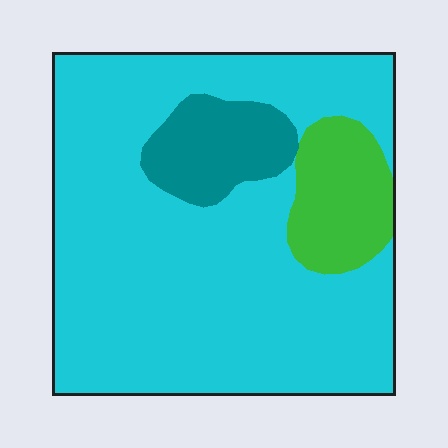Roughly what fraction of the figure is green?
Green covers 12% of the figure.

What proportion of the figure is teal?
Teal covers around 10% of the figure.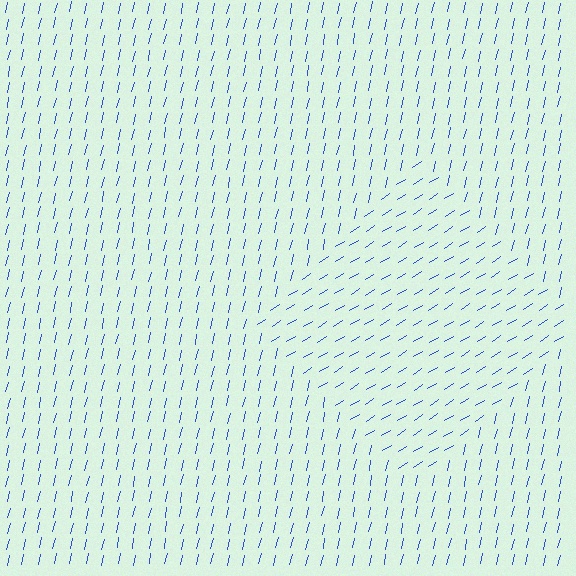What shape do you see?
I see a diamond.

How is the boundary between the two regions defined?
The boundary is defined purely by a change in line orientation (approximately 45 degrees difference). All lines are the same color and thickness.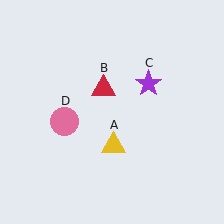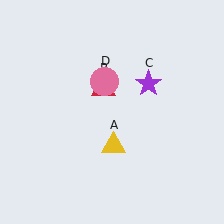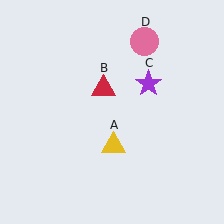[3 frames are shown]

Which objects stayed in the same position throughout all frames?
Yellow triangle (object A) and red triangle (object B) and purple star (object C) remained stationary.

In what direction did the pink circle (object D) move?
The pink circle (object D) moved up and to the right.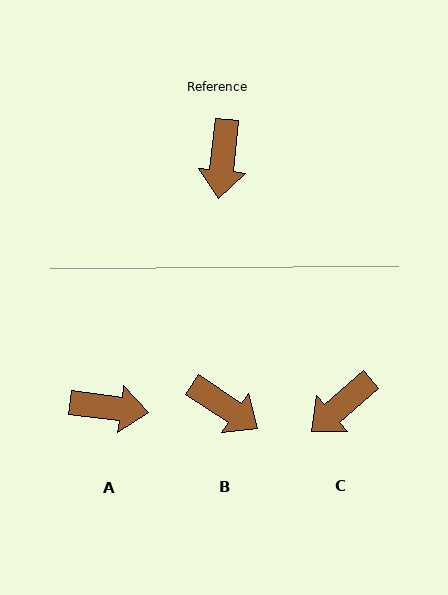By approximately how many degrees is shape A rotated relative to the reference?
Approximately 89 degrees counter-clockwise.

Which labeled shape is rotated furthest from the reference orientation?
A, about 89 degrees away.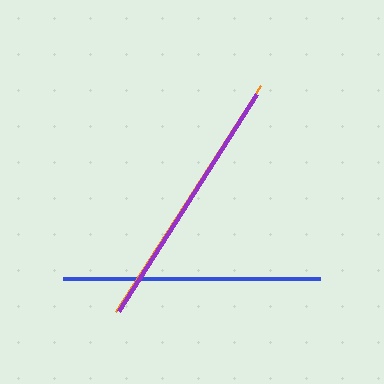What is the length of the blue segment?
The blue segment is approximately 258 pixels long.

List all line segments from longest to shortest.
From longest to shortest: orange, blue, purple.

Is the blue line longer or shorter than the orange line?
The orange line is longer than the blue line.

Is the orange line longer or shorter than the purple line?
The orange line is longer than the purple line.